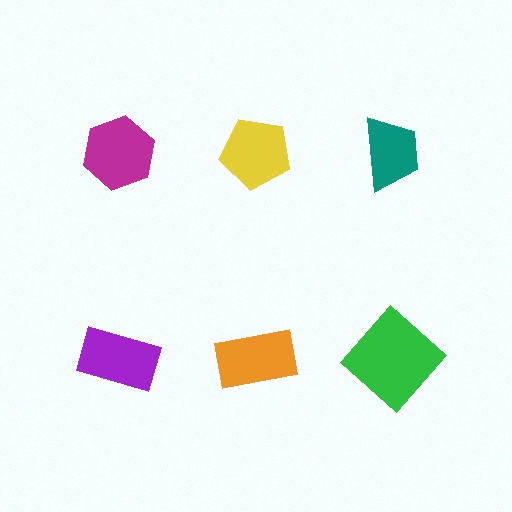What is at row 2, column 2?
An orange rectangle.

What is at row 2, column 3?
A green diamond.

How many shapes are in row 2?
3 shapes.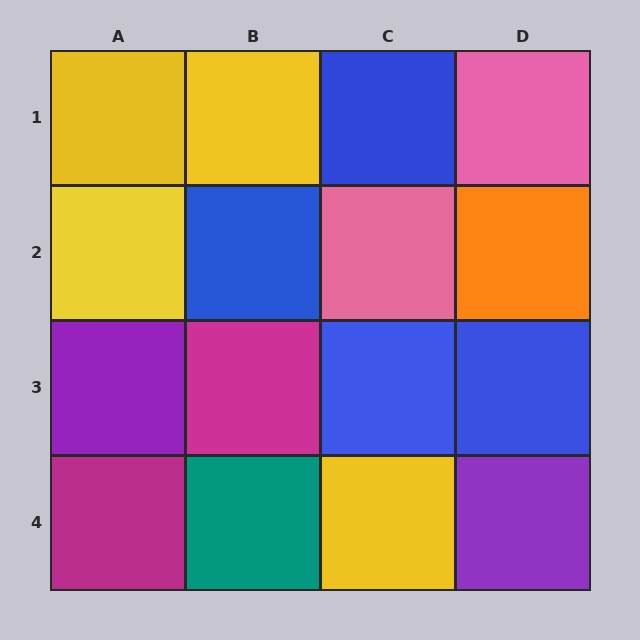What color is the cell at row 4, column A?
Magenta.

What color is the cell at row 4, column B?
Teal.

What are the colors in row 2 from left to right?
Yellow, blue, pink, orange.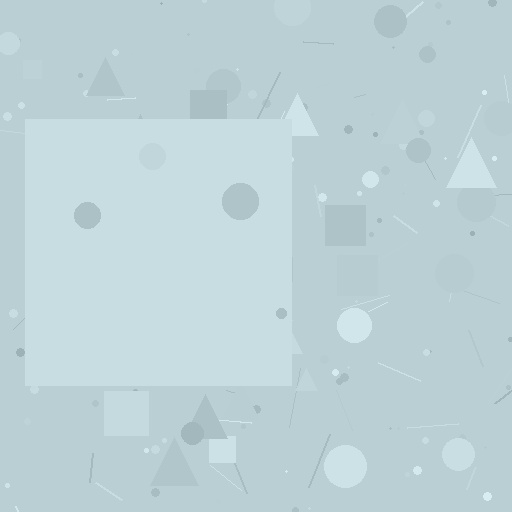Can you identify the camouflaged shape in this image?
The camouflaged shape is a square.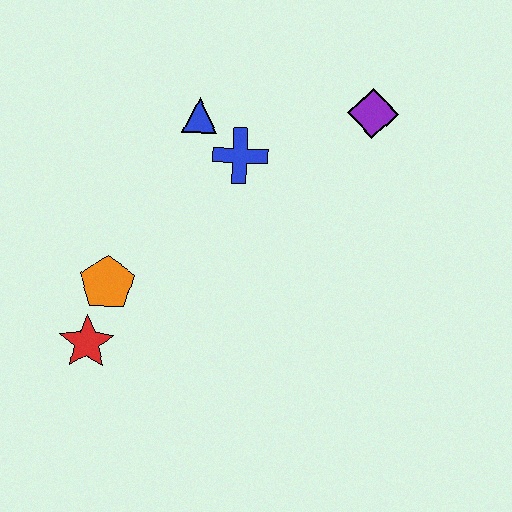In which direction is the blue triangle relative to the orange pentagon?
The blue triangle is above the orange pentagon.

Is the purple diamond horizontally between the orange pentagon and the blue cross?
No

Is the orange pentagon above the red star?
Yes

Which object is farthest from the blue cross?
The red star is farthest from the blue cross.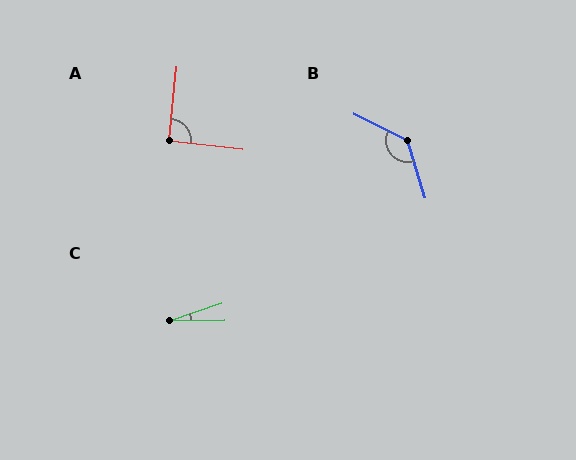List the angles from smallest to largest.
C (18°), A (91°), B (133°).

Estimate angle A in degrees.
Approximately 91 degrees.